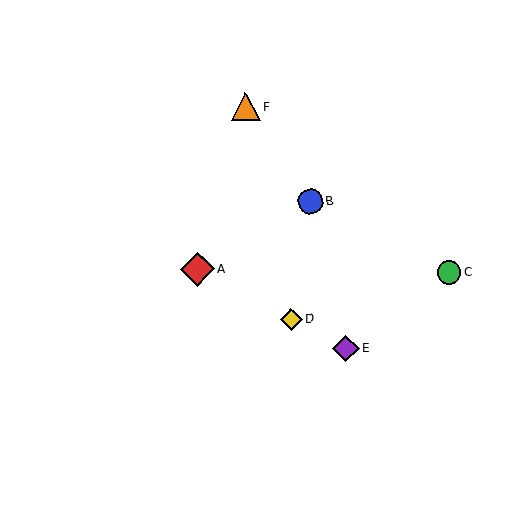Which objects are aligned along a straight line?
Objects A, D, E are aligned along a straight line.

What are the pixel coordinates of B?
Object B is at (310, 202).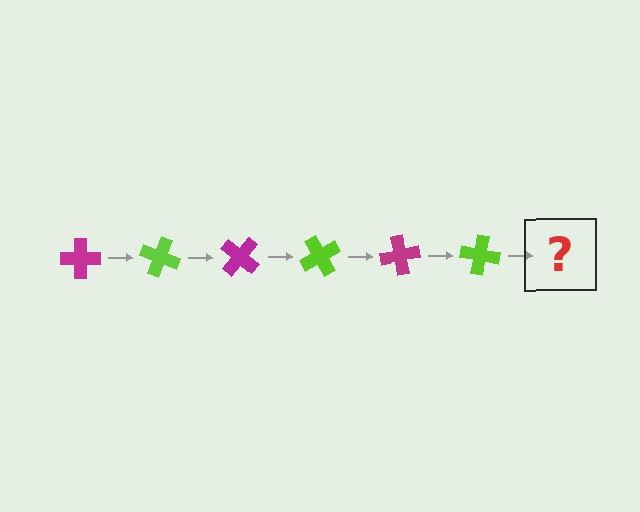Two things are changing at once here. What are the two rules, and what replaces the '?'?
The two rules are that it rotates 20 degrees each step and the color cycles through magenta and lime. The '?' should be a magenta cross, rotated 120 degrees from the start.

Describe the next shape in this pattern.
It should be a magenta cross, rotated 120 degrees from the start.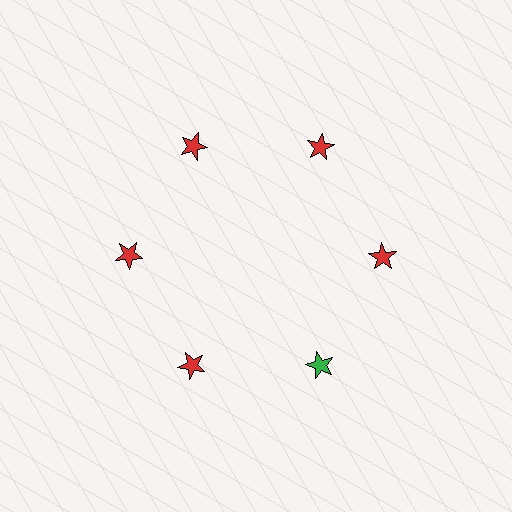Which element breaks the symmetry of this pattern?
The green star at roughly the 5 o'clock position breaks the symmetry. All other shapes are red stars.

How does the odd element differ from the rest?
It has a different color: green instead of red.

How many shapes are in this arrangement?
There are 6 shapes arranged in a ring pattern.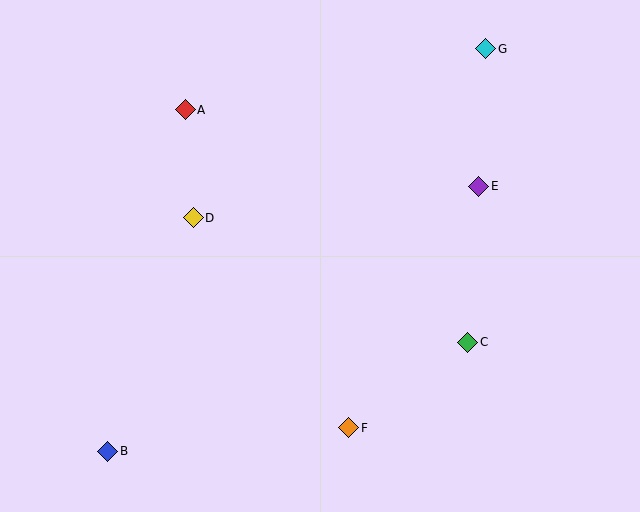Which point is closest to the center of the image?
Point D at (193, 218) is closest to the center.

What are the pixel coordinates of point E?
Point E is at (479, 186).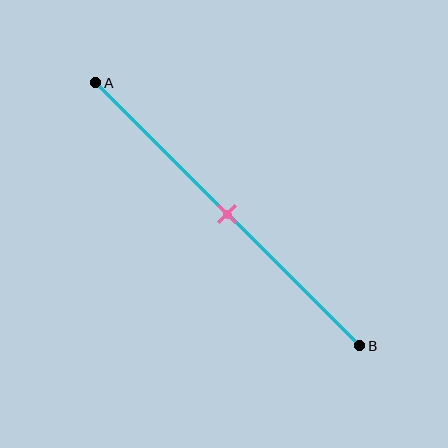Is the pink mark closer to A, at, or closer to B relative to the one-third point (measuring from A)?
The pink mark is closer to point B than the one-third point of segment AB.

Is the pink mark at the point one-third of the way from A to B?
No, the mark is at about 50% from A, not at the 33% one-third point.